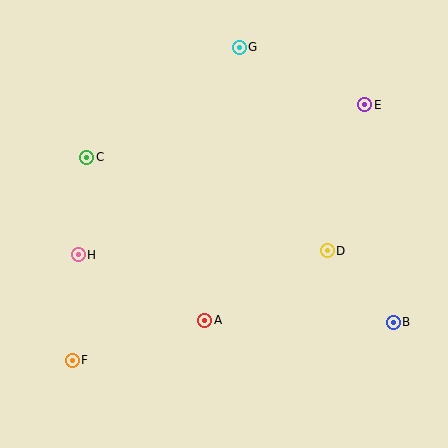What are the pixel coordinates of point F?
Point F is at (72, 360).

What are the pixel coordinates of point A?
Point A is at (205, 320).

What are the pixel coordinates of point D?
Point D is at (327, 251).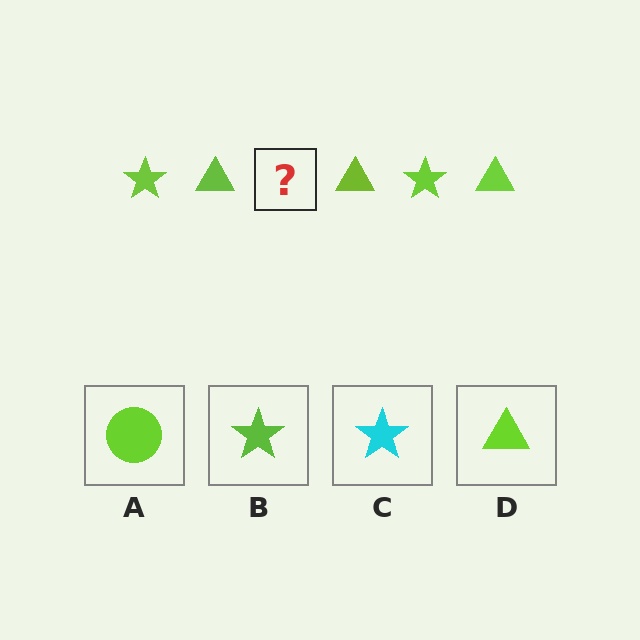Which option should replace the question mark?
Option B.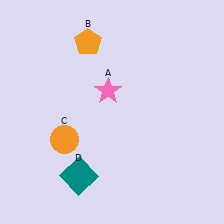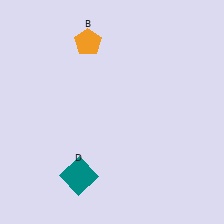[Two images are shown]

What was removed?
The pink star (A), the orange circle (C) were removed in Image 2.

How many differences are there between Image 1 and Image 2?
There are 2 differences between the two images.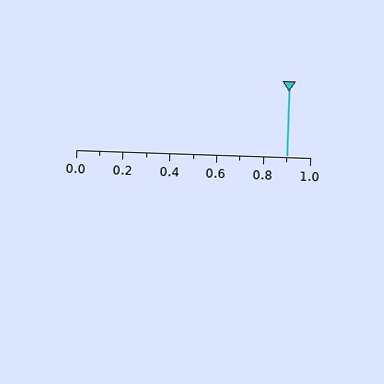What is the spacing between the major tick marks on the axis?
The major ticks are spaced 0.2 apart.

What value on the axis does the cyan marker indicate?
The marker indicates approximately 0.9.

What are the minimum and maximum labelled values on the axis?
The axis runs from 0.0 to 1.0.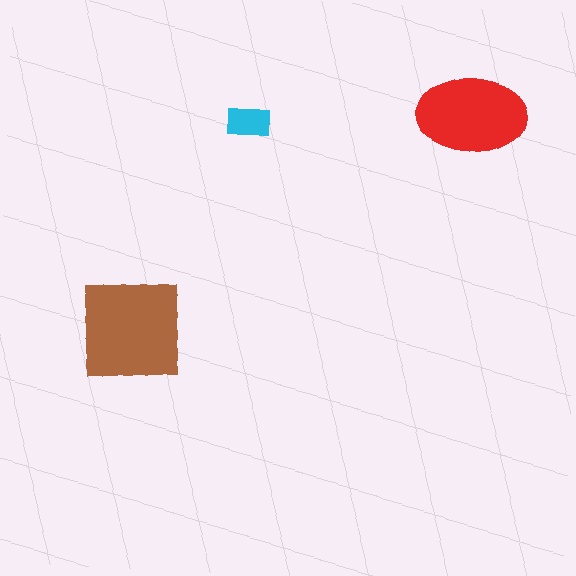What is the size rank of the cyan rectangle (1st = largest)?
3rd.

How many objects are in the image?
There are 3 objects in the image.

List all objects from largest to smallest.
The brown square, the red ellipse, the cyan rectangle.